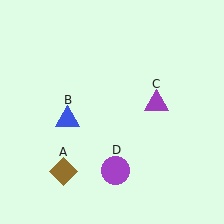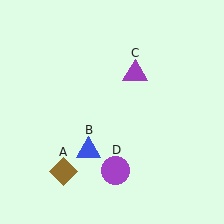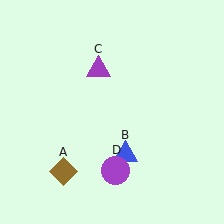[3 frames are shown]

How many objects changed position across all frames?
2 objects changed position: blue triangle (object B), purple triangle (object C).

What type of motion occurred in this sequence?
The blue triangle (object B), purple triangle (object C) rotated counterclockwise around the center of the scene.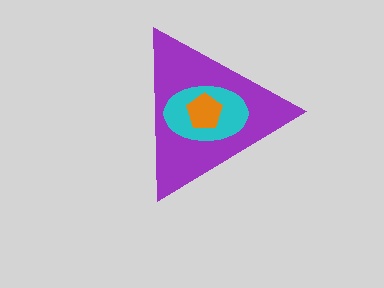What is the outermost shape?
The purple triangle.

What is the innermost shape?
The orange pentagon.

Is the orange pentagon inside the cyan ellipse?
Yes.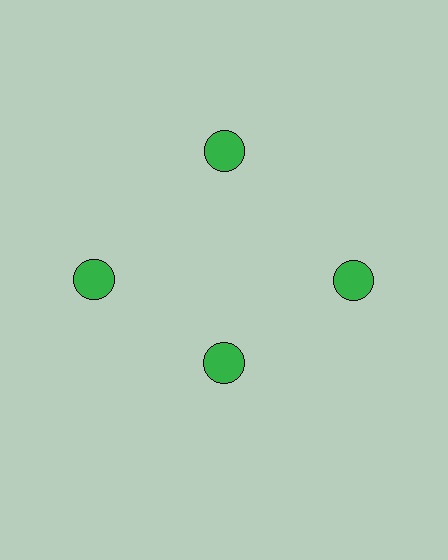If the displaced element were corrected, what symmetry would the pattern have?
It would have 4-fold rotational symmetry — the pattern would map onto itself every 90 degrees.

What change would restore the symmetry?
The symmetry would be restored by moving it outward, back onto the ring so that all 4 circles sit at equal angles and equal distance from the center.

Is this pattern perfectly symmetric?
No. The 4 green circles are arranged in a ring, but one element near the 6 o'clock position is pulled inward toward the center, breaking the 4-fold rotational symmetry.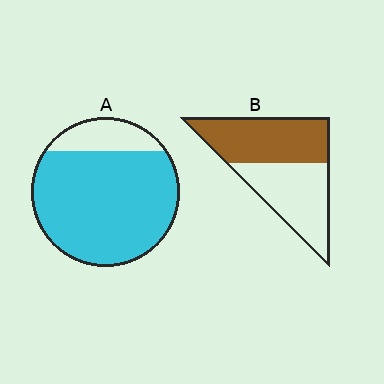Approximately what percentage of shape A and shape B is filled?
A is approximately 85% and B is approximately 50%.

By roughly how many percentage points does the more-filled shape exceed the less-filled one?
By roughly 30 percentage points (A over B).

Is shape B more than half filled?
Roughly half.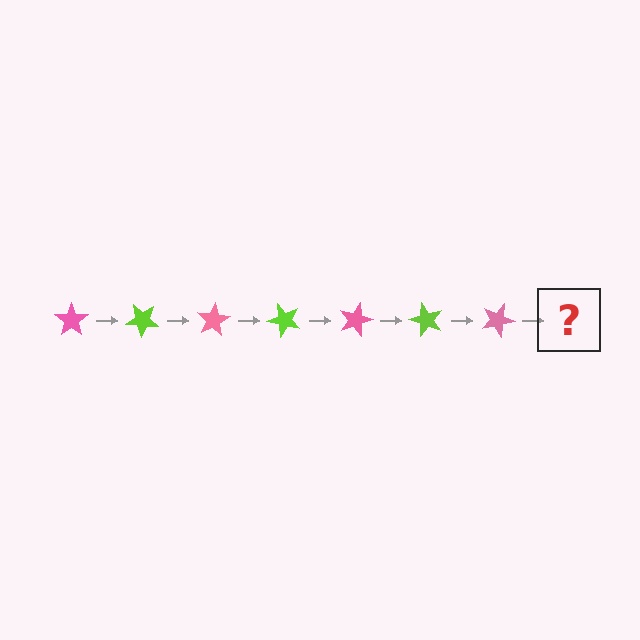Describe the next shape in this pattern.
It should be a lime star, rotated 280 degrees from the start.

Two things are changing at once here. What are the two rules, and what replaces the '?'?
The two rules are that it rotates 40 degrees each step and the color cycles through pink and lime. The '?' should be a lime star, rotated 280 degrees from the start.